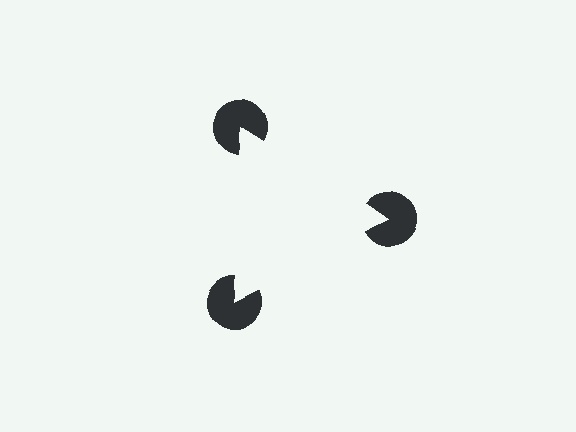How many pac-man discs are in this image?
There are 3 — one at each vertex of the illusory triangle.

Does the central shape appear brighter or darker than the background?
It typically appears slightly brighter than the background, even though no actual brightness change is drawn.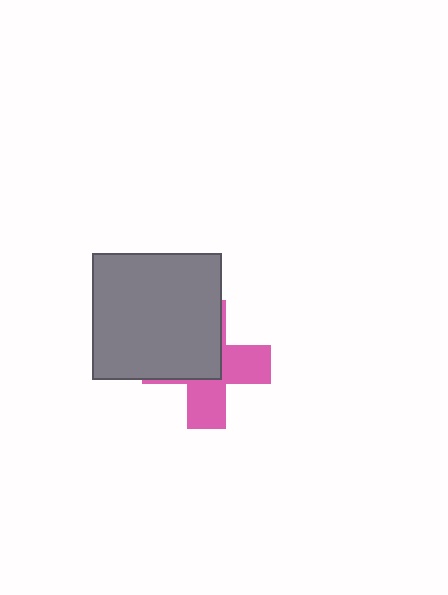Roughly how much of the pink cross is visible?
About half of it is visible (roughly 49%).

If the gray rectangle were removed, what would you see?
You would see the complete pink cross.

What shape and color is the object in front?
The object in front is a gray rectangle.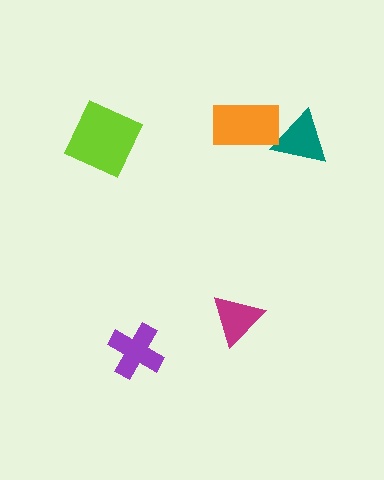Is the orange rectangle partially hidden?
No, no other shape covers it.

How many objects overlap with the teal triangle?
1 object overlaps with the teal triangle.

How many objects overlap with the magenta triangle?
0 objects overlap with the magenta triangle.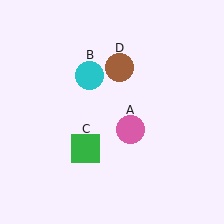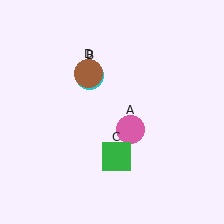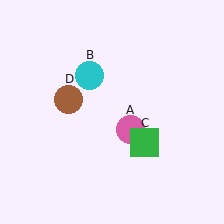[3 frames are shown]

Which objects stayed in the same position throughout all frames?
Pink circle (object A) and cyan circle (object B) remained stationary.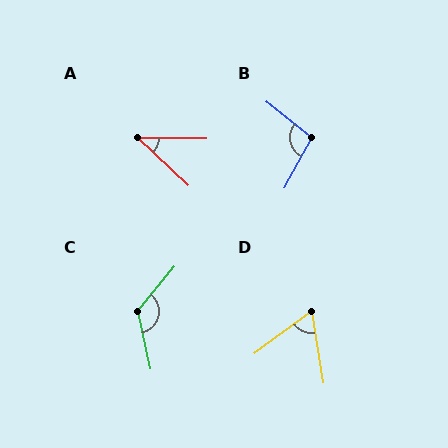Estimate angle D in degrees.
Approximately 63 degrees.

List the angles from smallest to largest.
A (43°), D (63°), B (100°), C (128°).